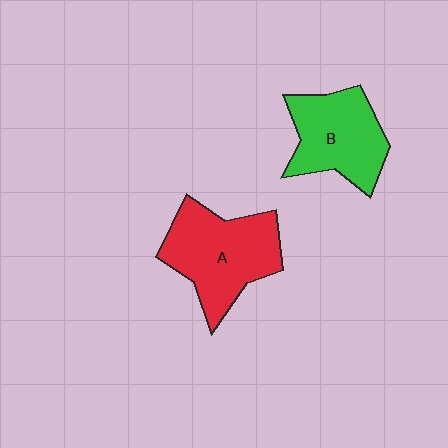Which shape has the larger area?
Shape A (red).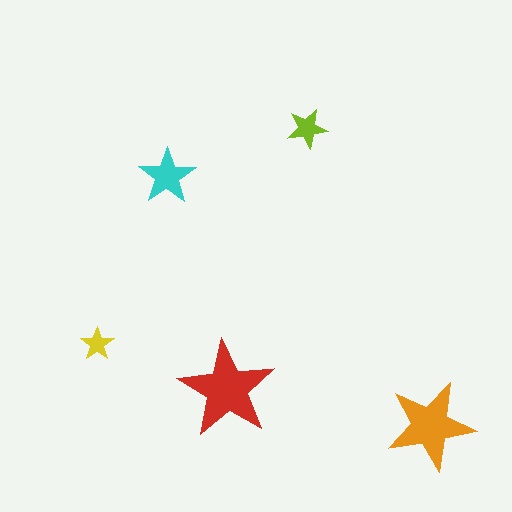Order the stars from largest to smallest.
the red one, the orange one, the cyan one, the lime one, the yellow one.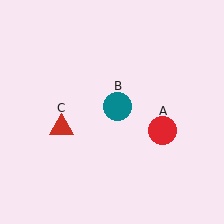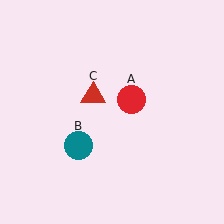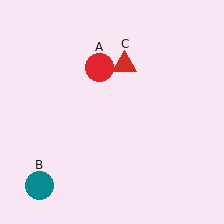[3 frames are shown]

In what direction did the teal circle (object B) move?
The teal circle (object B) moved down and to the left.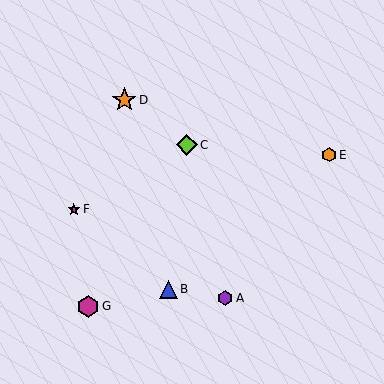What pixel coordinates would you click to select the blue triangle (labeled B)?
Click at (169, 289) to select the blue triangle B.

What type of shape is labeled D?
Shape D is an orange star.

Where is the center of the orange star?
The center of the orange star is at (124, 100).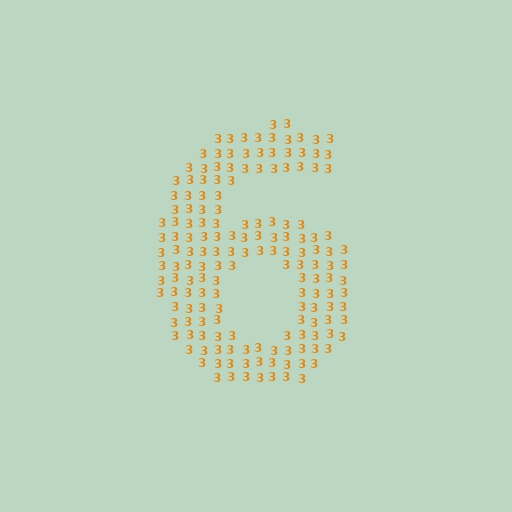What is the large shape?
The large shape is the digit 6.